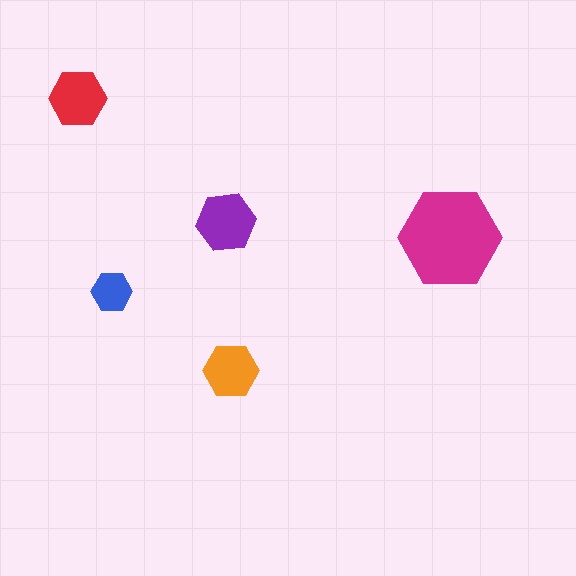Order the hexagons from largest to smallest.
the magenta one, the purple one, the red one, the orange one, the blue one.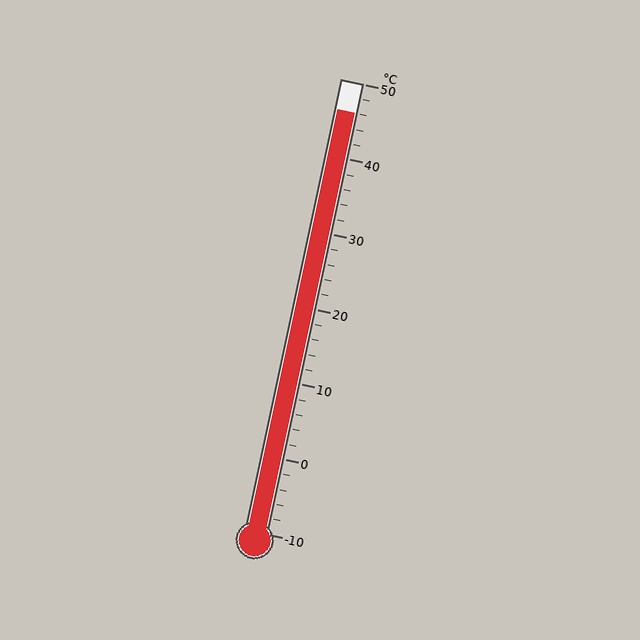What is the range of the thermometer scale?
The thermometer scale ranges from -10°C to 50°C.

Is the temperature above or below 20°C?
The temperature is above 20°C.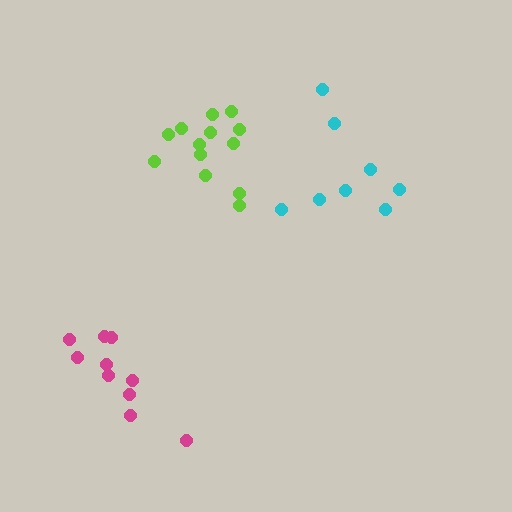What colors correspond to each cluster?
The clusters are colored: cyan, magenta, lime.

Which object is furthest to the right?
The cyan cluster is rightmost.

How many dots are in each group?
Group 1: 8 dots, Group 2: 10 dots, Group 3: 13 dots (31 total).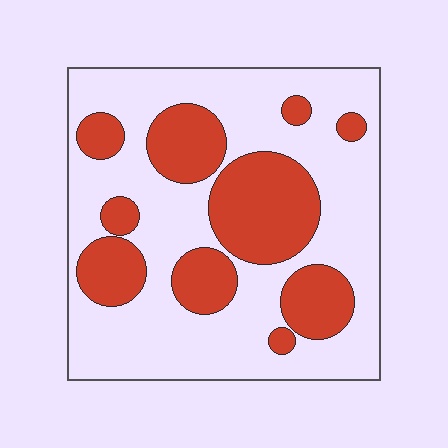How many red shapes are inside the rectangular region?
10.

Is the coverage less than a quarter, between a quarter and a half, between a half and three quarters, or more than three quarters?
Between a quarter and a half.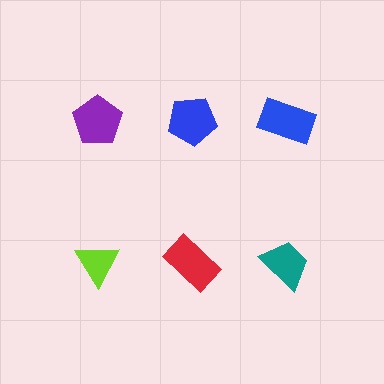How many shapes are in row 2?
3 shapes.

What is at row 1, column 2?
A blue pentagon.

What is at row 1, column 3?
A blue rectangle.